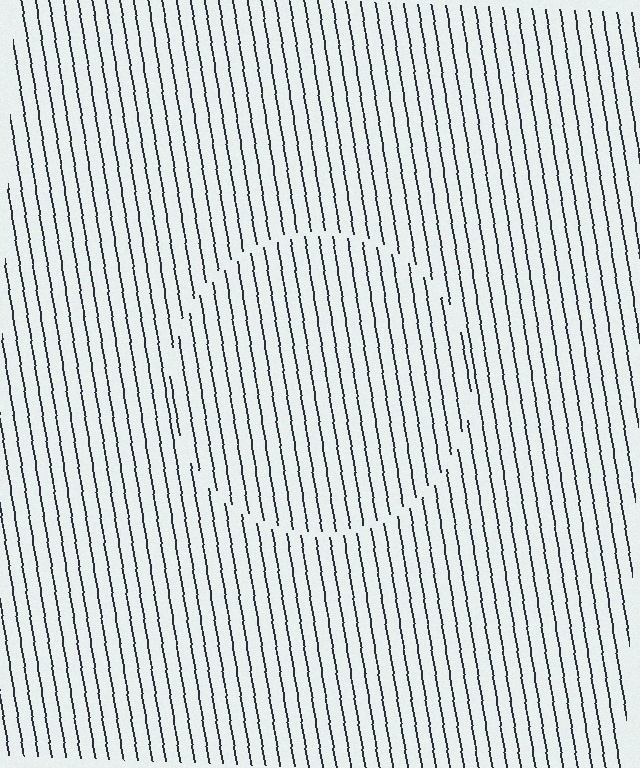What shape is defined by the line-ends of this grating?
An illusory circle. The interior of the shape contains the same grating, shifted by half a period — the contour is defined by the phase discontinuity where line-ends from the inner and outer gratings abut.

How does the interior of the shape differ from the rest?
The interior of the shape contains the same grating, shifted by half a period — the contour is defined by the phase discontinuity where line-ends from the inner and outer gratings abut.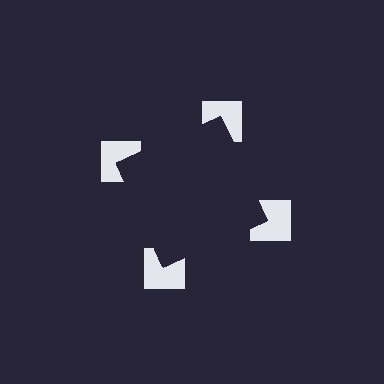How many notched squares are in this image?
There are 4 — one at each vertex of the illusory square.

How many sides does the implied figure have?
4 sides.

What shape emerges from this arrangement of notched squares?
An illusory square — its edges are inferred from the aligned wedge cuts in the notched squares, not physically drawn.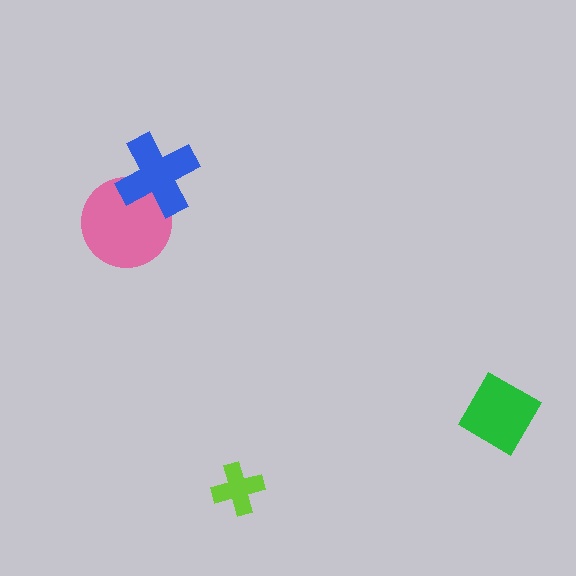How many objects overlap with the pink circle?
1 object overlaps with the pink circle.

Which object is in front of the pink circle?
The blue cross is in front of the pink circle.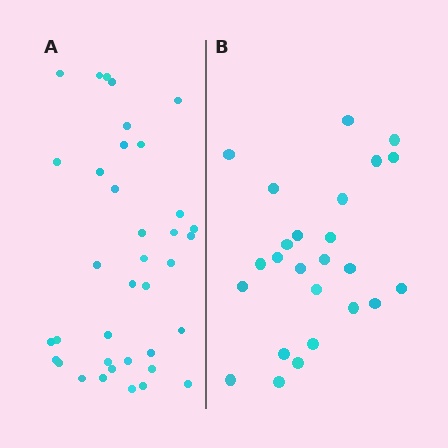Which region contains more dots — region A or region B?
Region A (the left region) has more dots.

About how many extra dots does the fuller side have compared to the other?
Region A has roughly 12 or so more dots than region B.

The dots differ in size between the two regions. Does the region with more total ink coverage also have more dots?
No. Region B has more total ink coverage because its dots are larger, but region A actually contains more individual dots. Total area can be misleading — the number of items is what matters here.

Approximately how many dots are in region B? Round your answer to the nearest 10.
About 20 dots. (The exact count is 25, which rounds to 20.)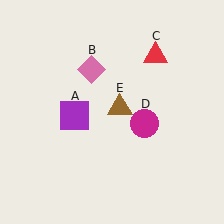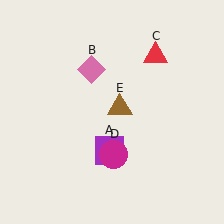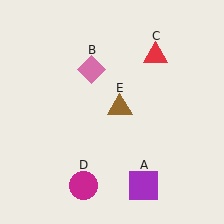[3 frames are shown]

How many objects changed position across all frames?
2 objects changed position: purple square (object A), magenta circle (object D).